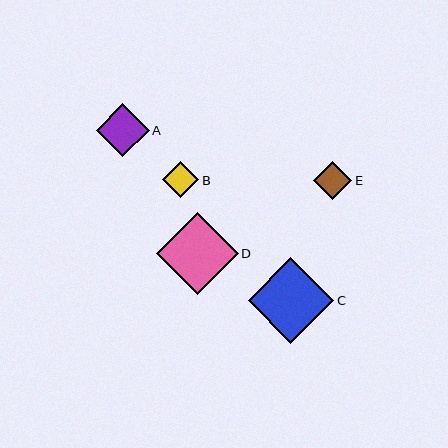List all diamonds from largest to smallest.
From largest to smallest: C, D, A, E, B.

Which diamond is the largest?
Diamond C is the largest with a size of approximately 86 pixels.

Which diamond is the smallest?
Diamond B is the smallest with a size of approximately 36 pixels.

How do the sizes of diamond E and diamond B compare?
Diamond E and diamond B are approximately the same size.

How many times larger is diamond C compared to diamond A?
Diamond C is approximately 1.6 times the size of diamond A.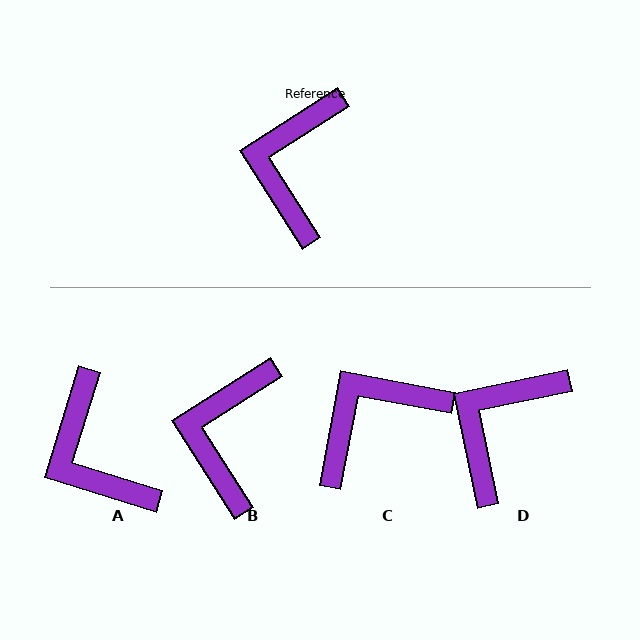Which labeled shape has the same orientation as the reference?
B.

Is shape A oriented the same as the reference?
No, it is off by about 40 degrees.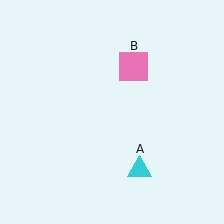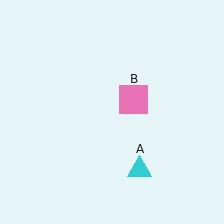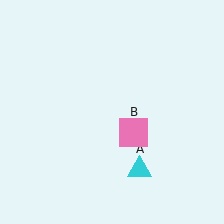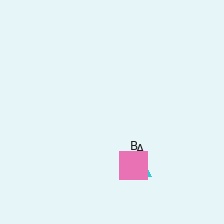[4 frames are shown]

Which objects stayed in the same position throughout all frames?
Cyan triangle (object A) remained stationary.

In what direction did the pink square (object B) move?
The pink square (object B) moved down.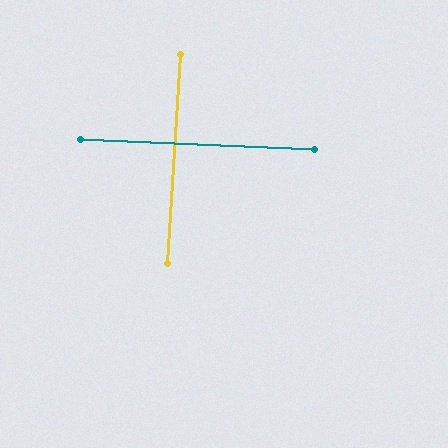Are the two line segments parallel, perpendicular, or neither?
Perpendicular — they meet at approximately 89°.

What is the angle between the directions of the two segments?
Approximately 89 degrees.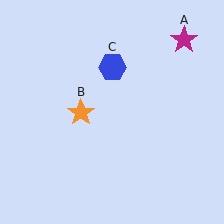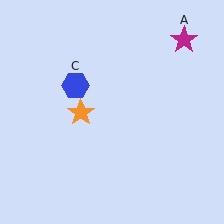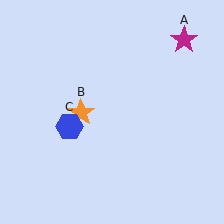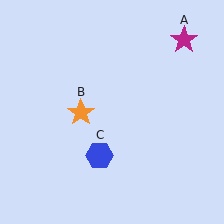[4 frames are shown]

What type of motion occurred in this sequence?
The blue hexagon (object C) rotated counterclockwise around the center of the scene.